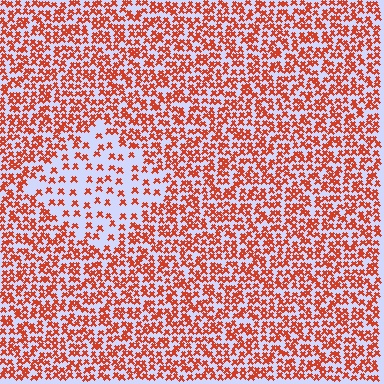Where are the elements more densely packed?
The elements are more densely packed outside the diamond boundary.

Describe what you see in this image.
The image contains small red elements arranged at two different densities. A diamond-shaped region is visible where the elements are less densely packed than the surrounding area.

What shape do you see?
I see a diamond.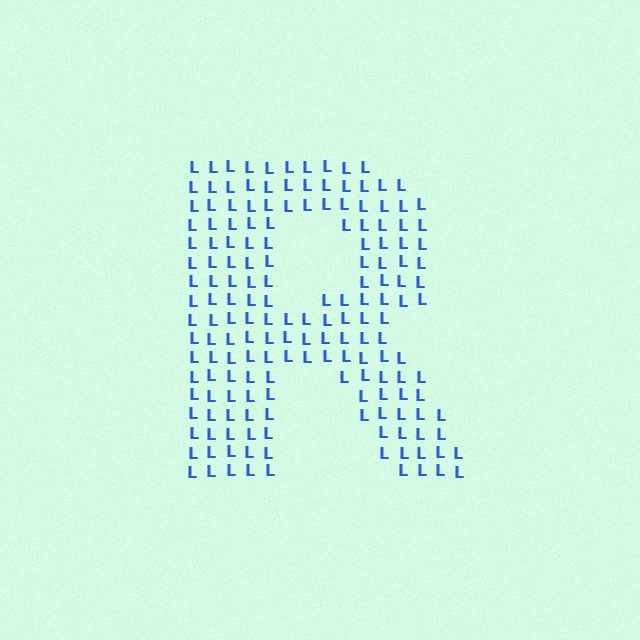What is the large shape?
The large shape is the letter R.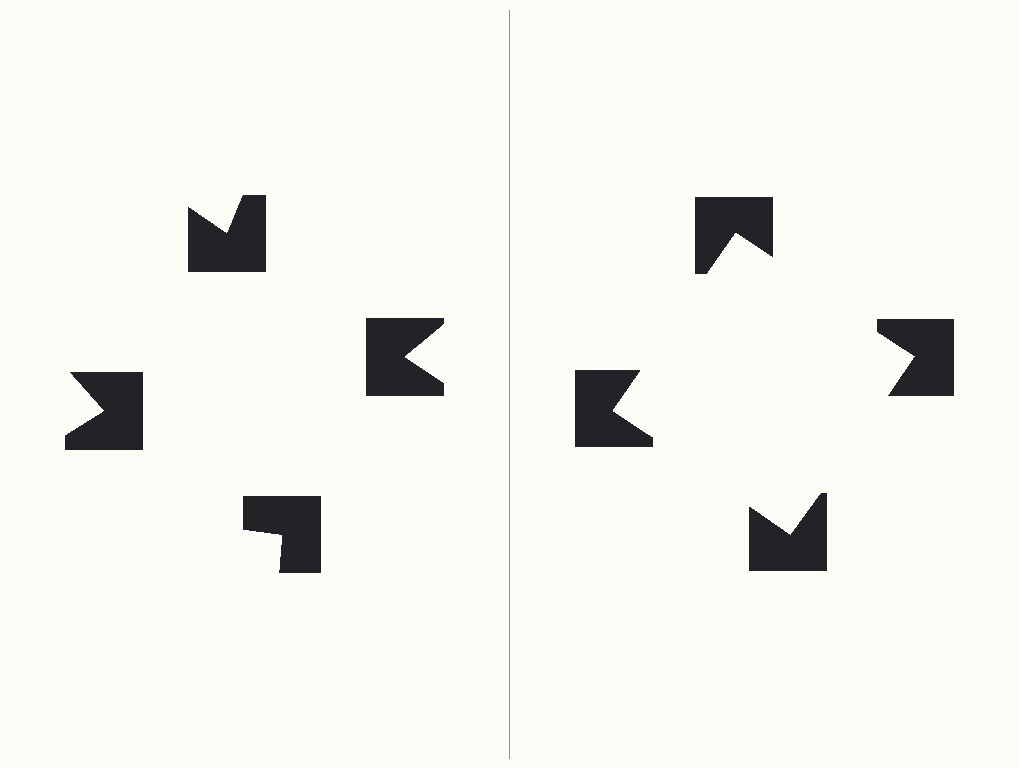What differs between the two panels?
The notched squares are positioned identically on both sides; only the wedge orientations differ. On the right they align to a square; on the left they are misaligned.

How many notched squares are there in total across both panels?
8 — 4 on each side.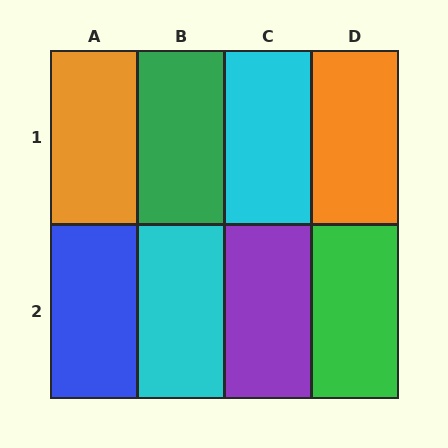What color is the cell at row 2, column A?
Blue.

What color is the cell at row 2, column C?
Purple.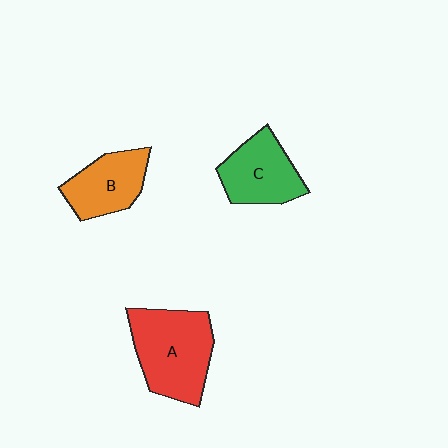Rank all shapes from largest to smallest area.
From largest to smallest: A (red), C (green), B (orange).